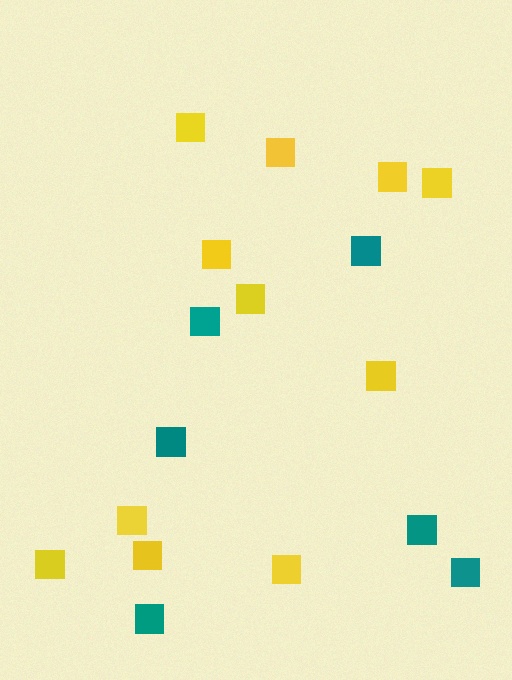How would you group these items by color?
There are 2 groups: one group of teal squares (6) and one group of yellow squares (11).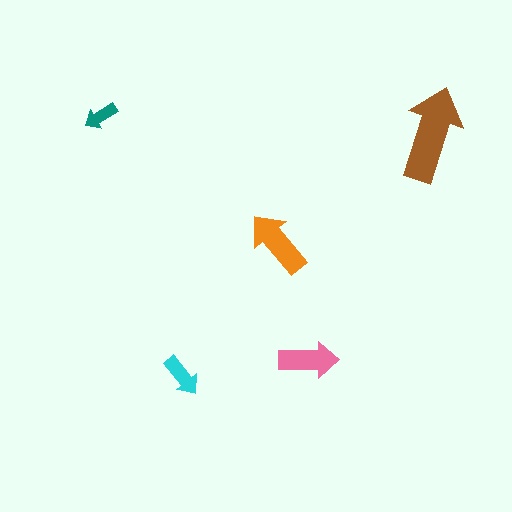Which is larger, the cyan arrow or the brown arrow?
The brown one.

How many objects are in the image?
There are 5 objects in the image.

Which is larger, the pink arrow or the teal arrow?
The pink one.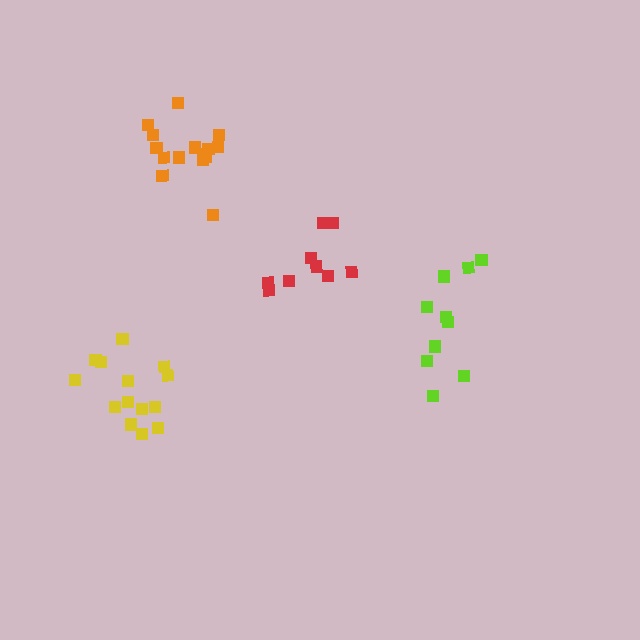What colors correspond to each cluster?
The clusters are colored: lime, red, yellow, orange.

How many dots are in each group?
Group 1: 10 dots, Group 2: 9 dots, Group 3: 14 dots, Group 4: 15 dots (48 total).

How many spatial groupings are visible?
There are 4 spatial groupings.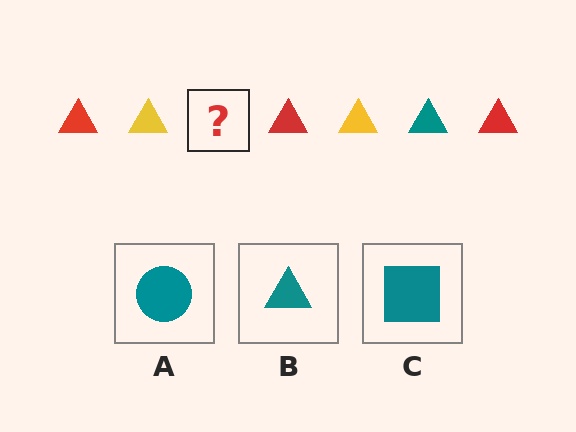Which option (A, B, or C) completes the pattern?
B.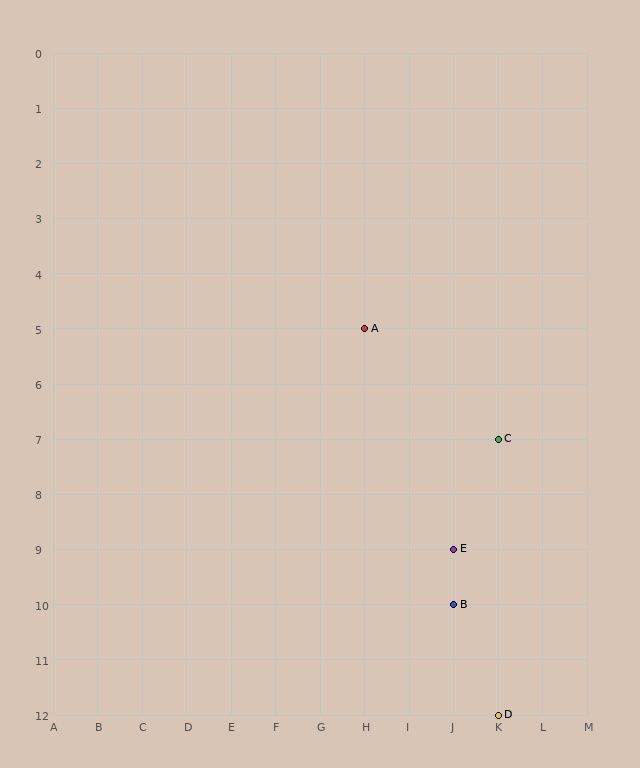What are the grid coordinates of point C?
Point C is at grid coordinates (K, 7).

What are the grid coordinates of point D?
Point D is at grid coordinates (K, 12).